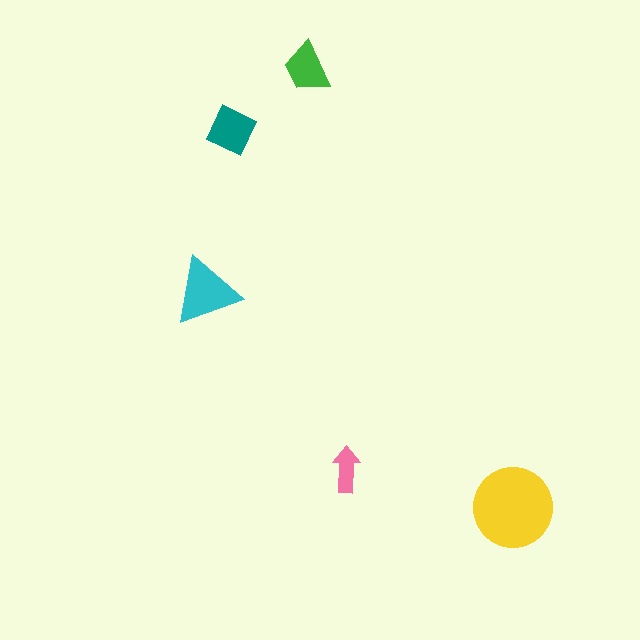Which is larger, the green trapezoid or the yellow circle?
The yellow circle.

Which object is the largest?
The yellow circle.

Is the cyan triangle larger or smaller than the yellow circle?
Smaller.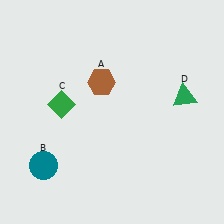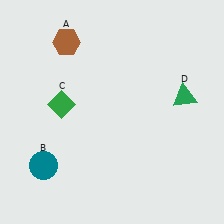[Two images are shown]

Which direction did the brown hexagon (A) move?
The brown hexagon (A) moved up.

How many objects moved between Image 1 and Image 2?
1 object moved between the two images.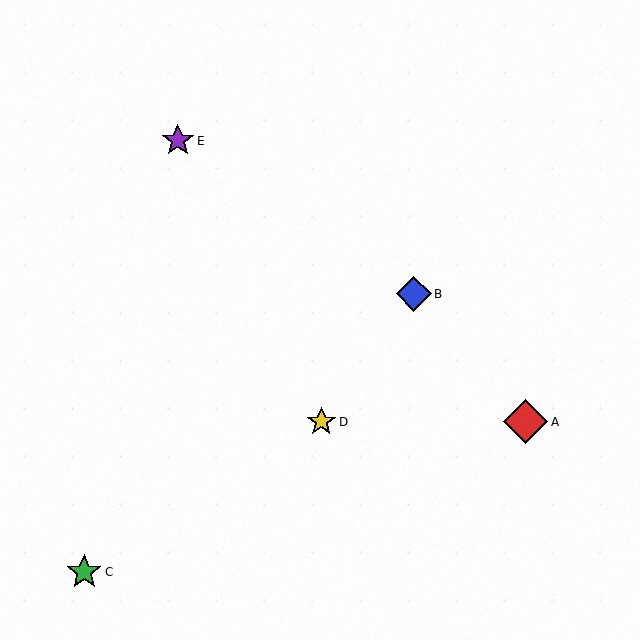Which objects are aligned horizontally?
Objects A, D are aligned horizontally.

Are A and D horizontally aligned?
Yes, both are at y≈422.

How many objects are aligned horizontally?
2 objects (A, D) are aligned horizontally.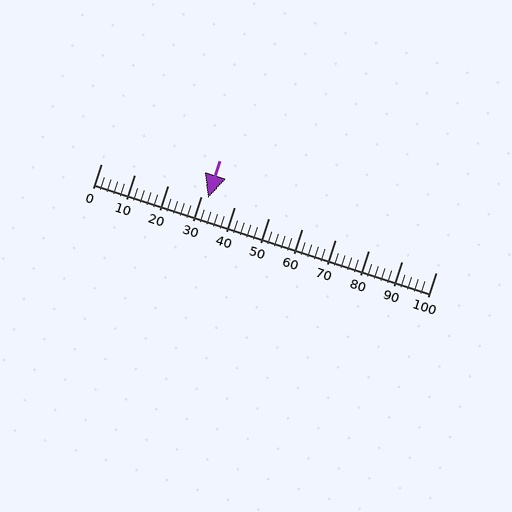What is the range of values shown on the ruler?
The ruler shows values from 0 to 100.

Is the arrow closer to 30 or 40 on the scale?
The arrow is closer to 30.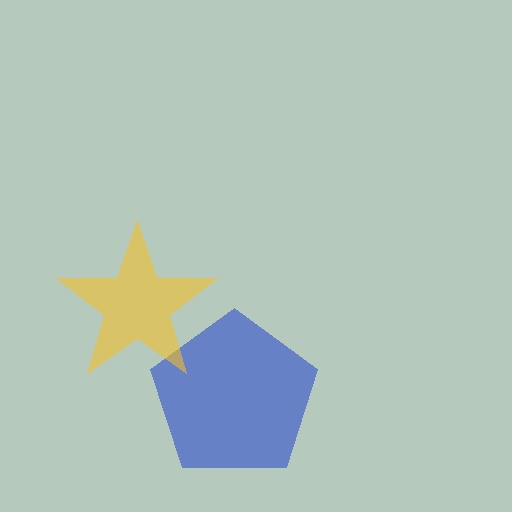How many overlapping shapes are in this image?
There are 2 overlapping shapes in the image.